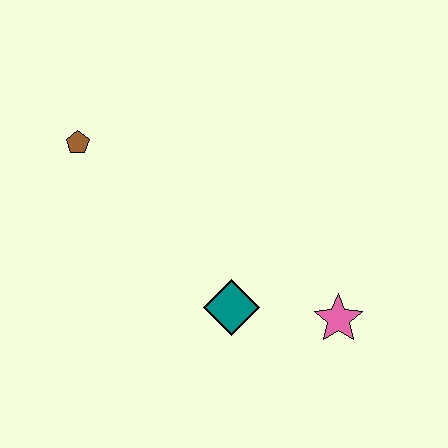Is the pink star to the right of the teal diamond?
Yes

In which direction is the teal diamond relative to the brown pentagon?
The teal diamond is below the brown pentagon.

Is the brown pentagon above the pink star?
Yes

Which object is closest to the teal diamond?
The pink star is closest to the teal diamond.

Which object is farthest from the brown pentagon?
The pink star is farthest from the brown pentagon.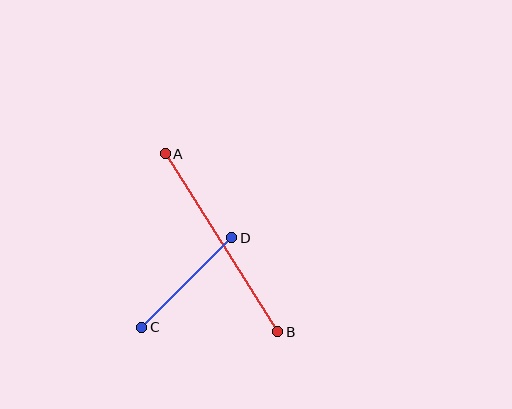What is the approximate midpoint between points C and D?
The midpoint is at approximately (187, 282) pixels.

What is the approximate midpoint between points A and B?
The midpoint is at approximately (221, 243) pixels.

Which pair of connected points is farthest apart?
Points A and B are farthest apart.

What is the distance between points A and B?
The distance is approximately 210 pixels.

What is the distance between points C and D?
The distance is approximately 127 pixels.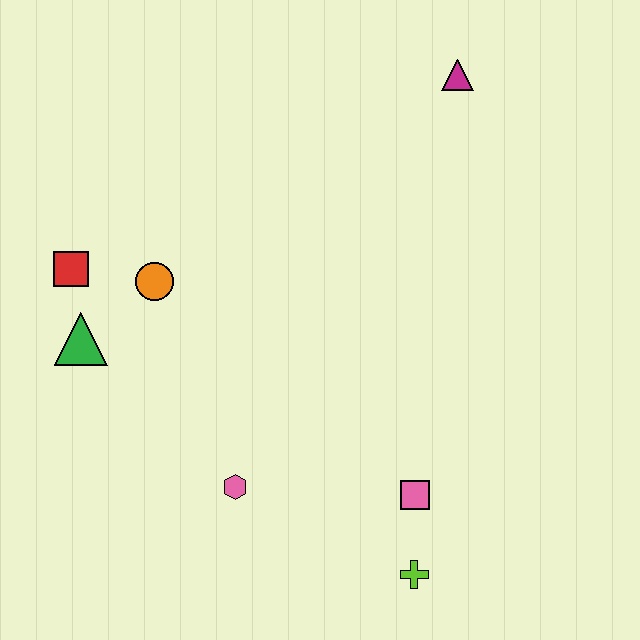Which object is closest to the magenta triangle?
The orange circle is closest to the magenta triangle.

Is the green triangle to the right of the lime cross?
No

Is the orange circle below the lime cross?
No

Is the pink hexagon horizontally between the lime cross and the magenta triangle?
No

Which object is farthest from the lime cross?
The magenta triangle is farthest from the lime cross.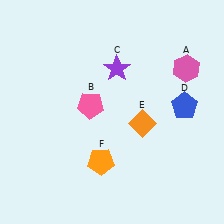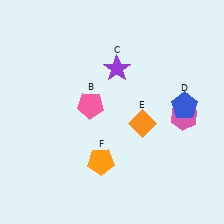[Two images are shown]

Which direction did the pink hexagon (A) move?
The pink hexagon (A) moved down.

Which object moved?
The pink hexagon (A) moved down.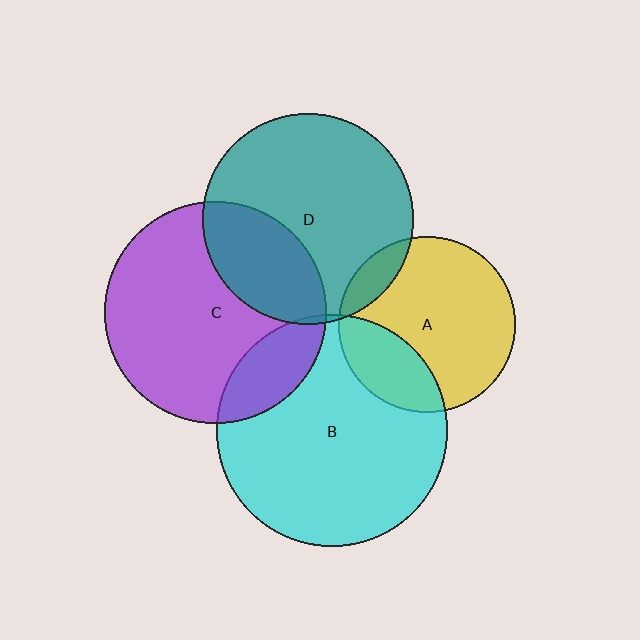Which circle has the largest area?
Circle B (cyan).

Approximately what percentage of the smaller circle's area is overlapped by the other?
Approximately 10%.